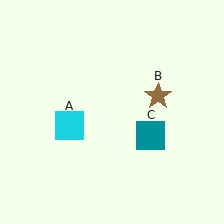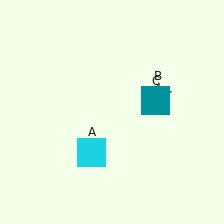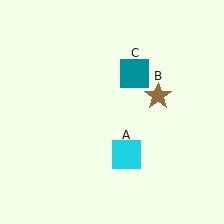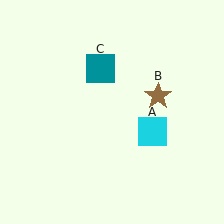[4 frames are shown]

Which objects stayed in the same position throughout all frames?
Brown star (object B) remained stationary.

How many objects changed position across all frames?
2 objects changed position: cyan square (object A), teal square (object C).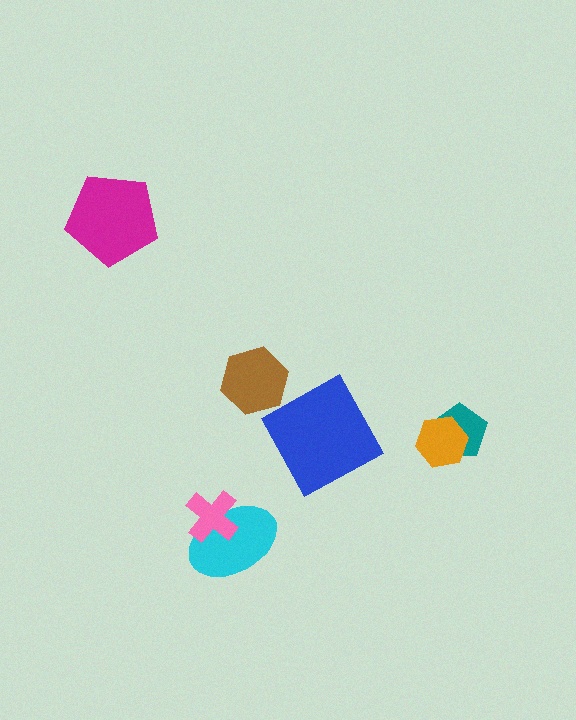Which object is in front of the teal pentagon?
The orange hexagon is in front of the teal pentagon.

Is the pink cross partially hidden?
No, no other shape covers it.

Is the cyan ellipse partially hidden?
Yes, it is partially covered by another shape.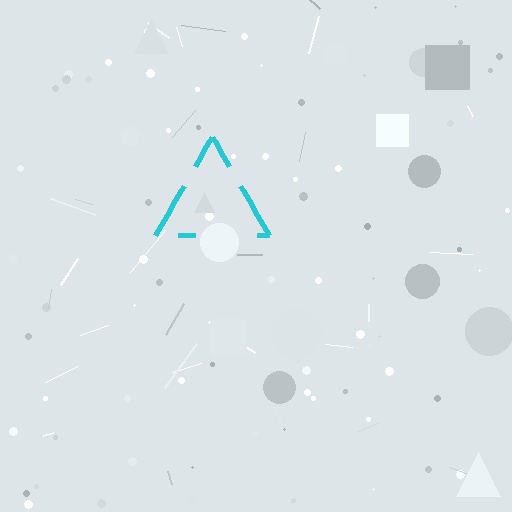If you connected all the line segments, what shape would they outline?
They would outline a triangle.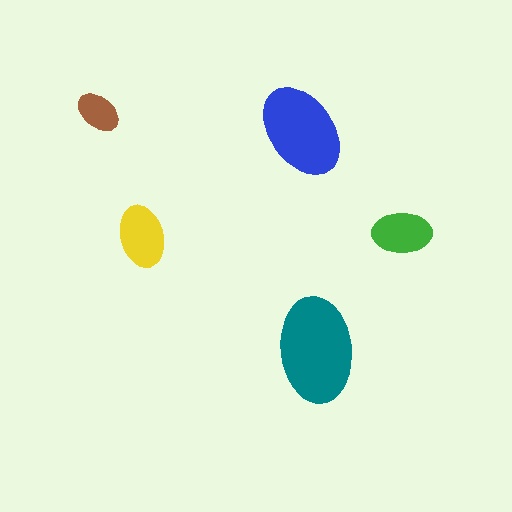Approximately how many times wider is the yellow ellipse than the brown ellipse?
About 1.5 times wider.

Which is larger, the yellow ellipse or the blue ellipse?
The blue one.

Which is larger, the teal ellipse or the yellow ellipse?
The teal one.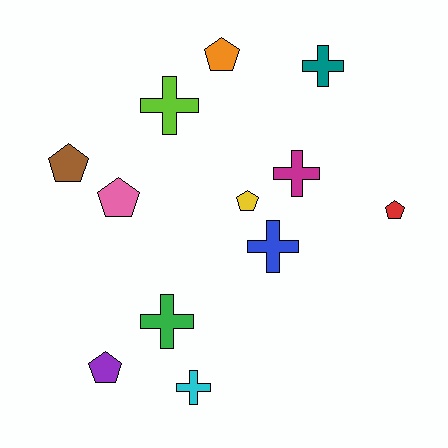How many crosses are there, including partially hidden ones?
There are 6 crosses.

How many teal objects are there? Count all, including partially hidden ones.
There is 1 teal object.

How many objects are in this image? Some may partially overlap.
There are 12 objects.